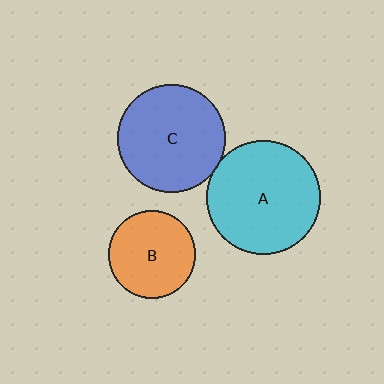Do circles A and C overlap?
Yes.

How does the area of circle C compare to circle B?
Approximately 1.5 times.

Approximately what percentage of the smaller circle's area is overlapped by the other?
Approximately 5%.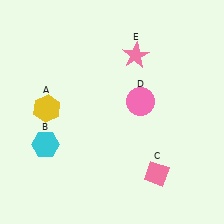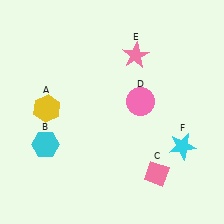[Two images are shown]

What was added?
A cyan star (F) was added in Image 2.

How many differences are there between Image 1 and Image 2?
There is 1 difference between the two images.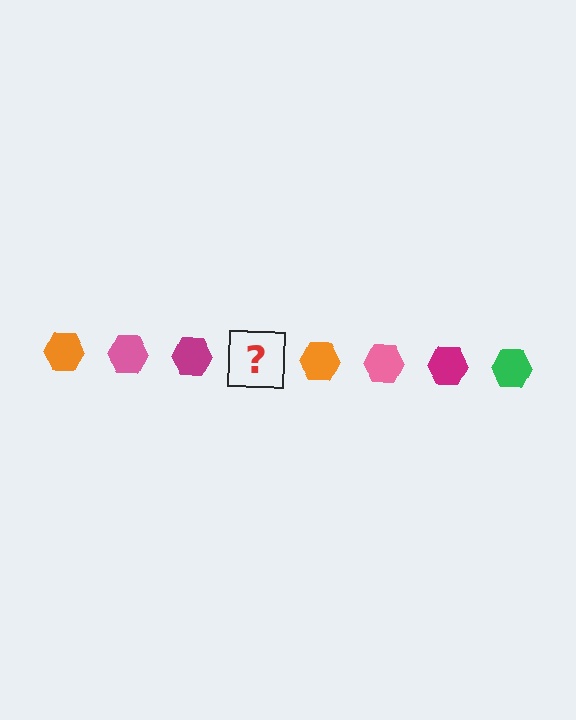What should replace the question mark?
The question mark should be replaced with a green hexagon.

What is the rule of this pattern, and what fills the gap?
The rule is that the pattern cycles through orange, pink, magenta, green hexagons. The gap should be filled with a green hexagon.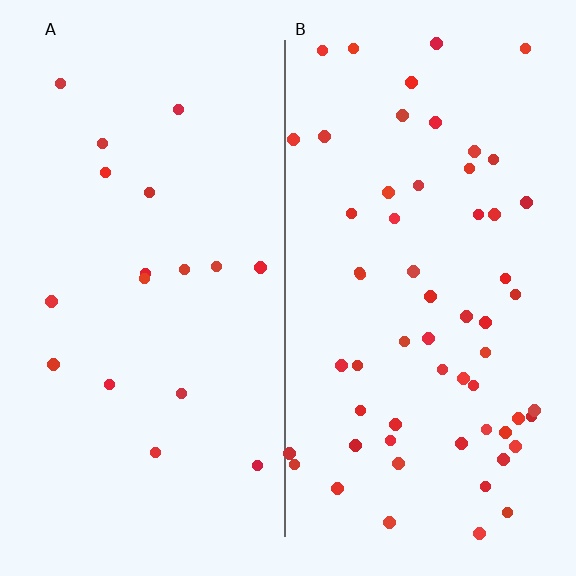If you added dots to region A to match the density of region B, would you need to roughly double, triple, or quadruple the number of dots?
Approximately triple.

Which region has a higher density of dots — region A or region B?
B (the right).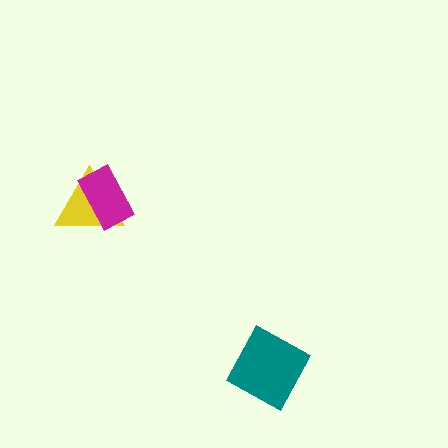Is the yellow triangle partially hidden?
Yes, it is partially covered by another shape.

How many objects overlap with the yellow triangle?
1 object overlaps with the yellow triangle.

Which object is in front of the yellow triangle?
The magenta rectangle is in front of the yellow triangle.